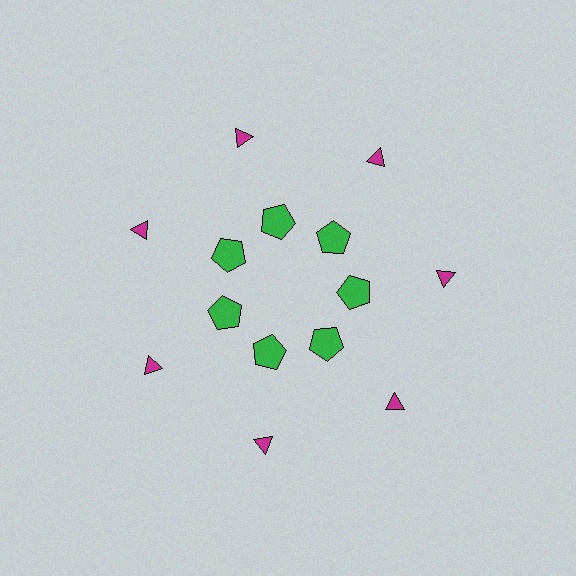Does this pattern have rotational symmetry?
Yes, this pattern has 7-fold rotational symmetry. It looks the same after rotating 51 degrees around the center.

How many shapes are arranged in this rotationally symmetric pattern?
There are 14 shapes, arranged in 7 groups of 2.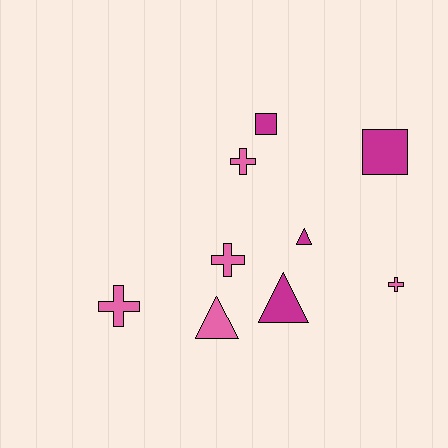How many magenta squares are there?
There are 2 magenta squares.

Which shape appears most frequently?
Cross, with 4 objects.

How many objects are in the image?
There are 9 objects.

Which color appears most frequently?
Pink, with 5 objects.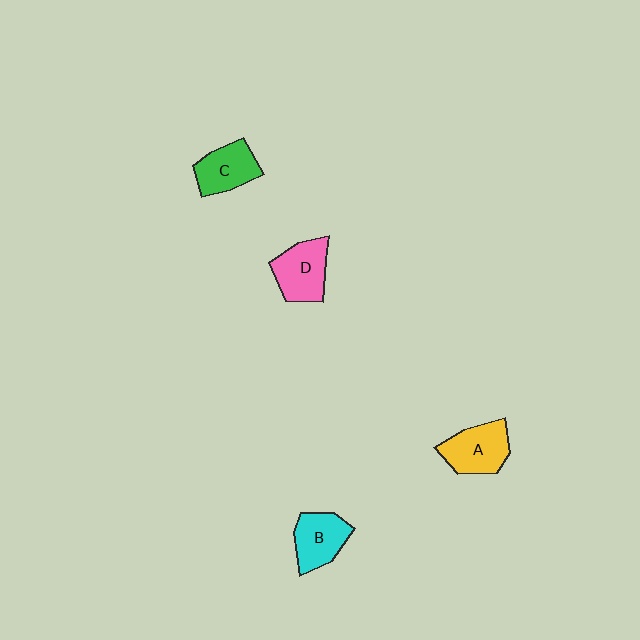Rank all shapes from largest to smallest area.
From largest to smallest: A (yellow), D (pink), B (cyan), C (green).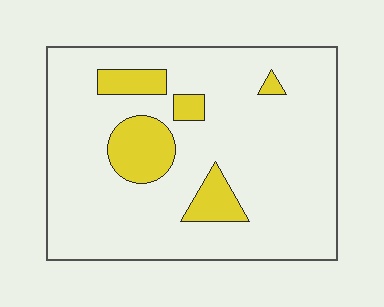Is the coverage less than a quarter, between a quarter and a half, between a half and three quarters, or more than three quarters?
Less than a quarter.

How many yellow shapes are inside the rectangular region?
5.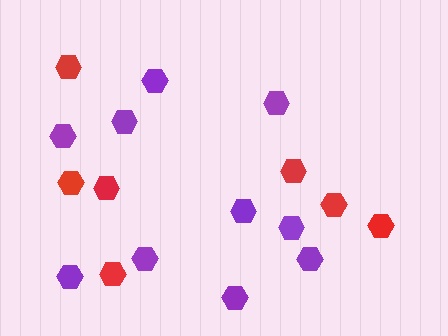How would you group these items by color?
There are 2 groups: one group of red hexagons (7) and one group of purple hexagons (10).